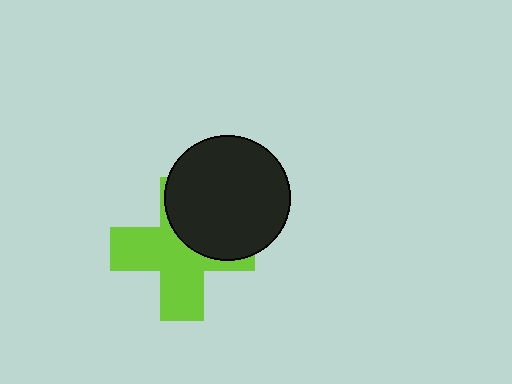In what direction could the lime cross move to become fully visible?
The lime cross could move toward the lower-left. That would shift it out from behind the black circle entirely.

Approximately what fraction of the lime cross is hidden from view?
Roughly 38% of the lime cross is hidden behind the black circle.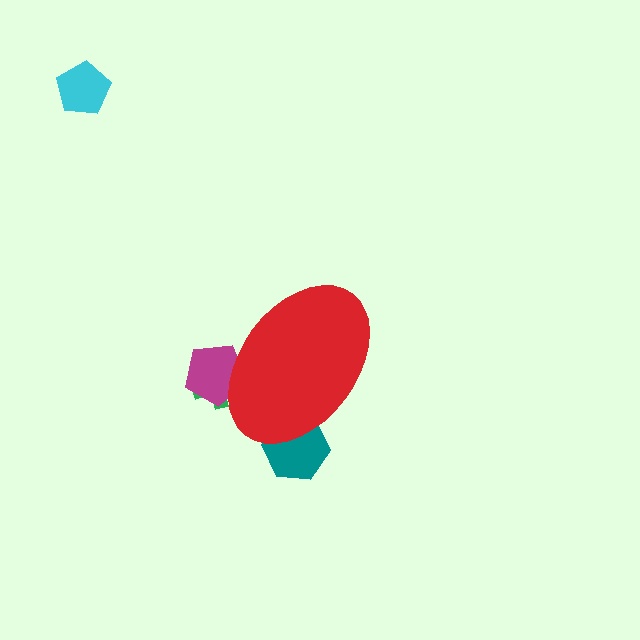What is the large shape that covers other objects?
A red ellipse.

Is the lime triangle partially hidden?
Yes, the lime triangle is partially hidden behind the red ellipse.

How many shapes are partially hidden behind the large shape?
4 shapes are partially hidden.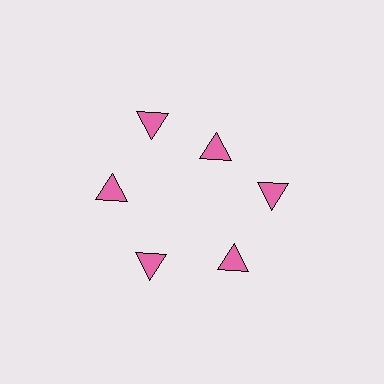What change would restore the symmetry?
The symmetry would be restored by moving it outward, back onto the ring so that all 6 triangles sit at equal angles and equal distance from the center.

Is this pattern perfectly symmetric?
No. The 6 pink triangles are arranged in a ring, but one element near the 1 o'clock position is pulled inward toward the center, breaking the 6-fold rotational symmetry.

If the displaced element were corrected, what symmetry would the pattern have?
It would have 6-fold rotational symmetry — the pattern would map onto itself every 60 degrees.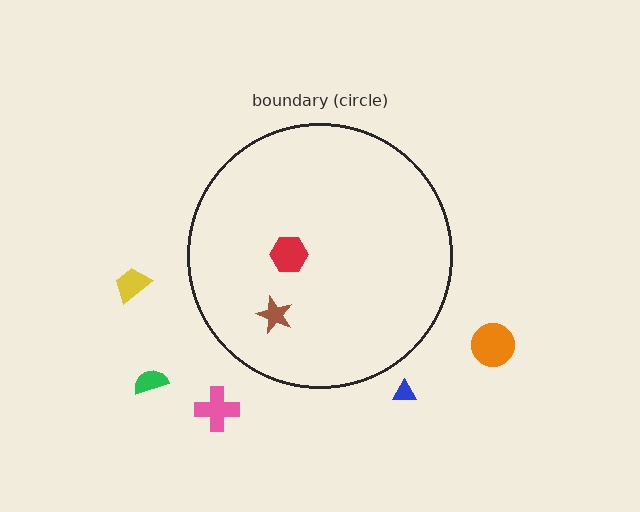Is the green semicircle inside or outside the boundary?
Outside.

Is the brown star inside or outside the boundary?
Inside.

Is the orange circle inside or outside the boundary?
Outside.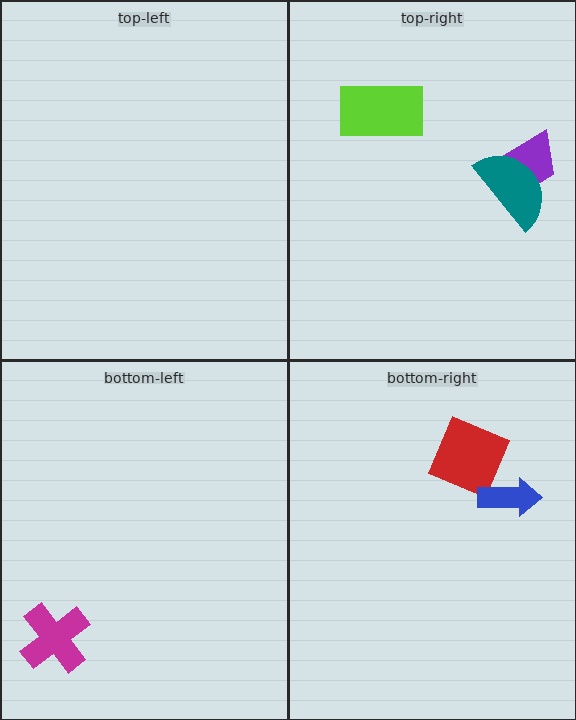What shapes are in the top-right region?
The purple trapezoid, the teal semicircle, the lime rectangle.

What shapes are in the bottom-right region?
The red square, the blue arrow.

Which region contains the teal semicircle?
The top-right region.